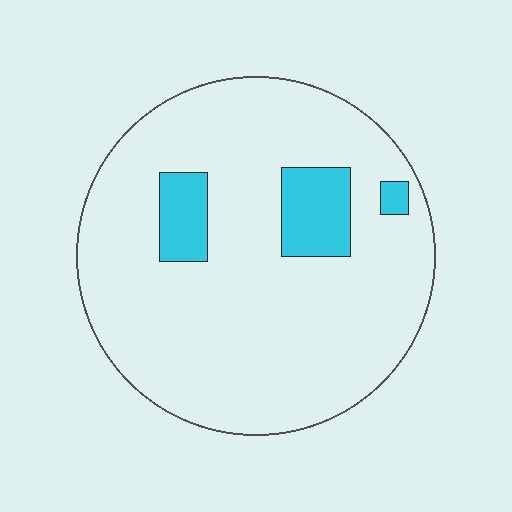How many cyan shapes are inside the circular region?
3.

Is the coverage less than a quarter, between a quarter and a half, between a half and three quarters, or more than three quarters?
Less than a quarter.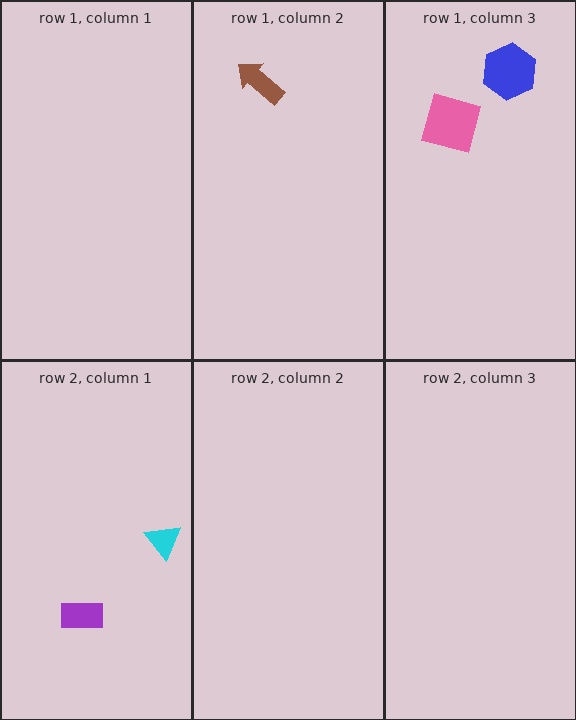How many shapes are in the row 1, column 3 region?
2.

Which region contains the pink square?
The row 1, column 3 region.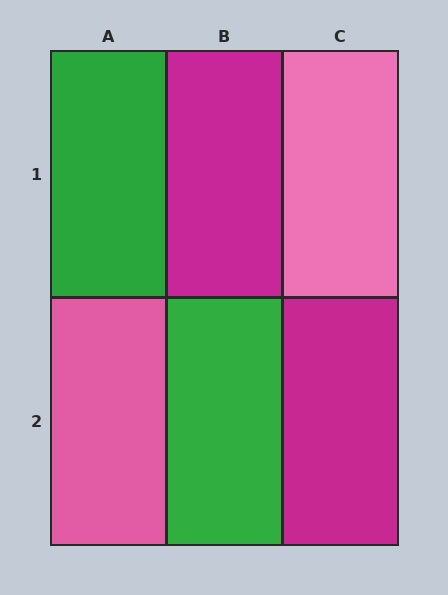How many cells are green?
2 cells are green.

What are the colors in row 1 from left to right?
Green, magenta, pink.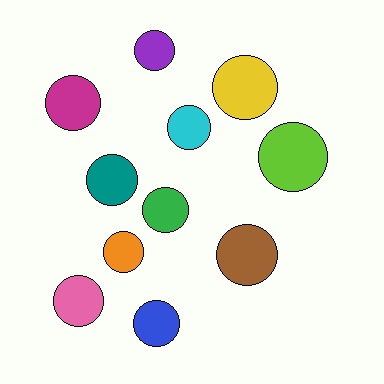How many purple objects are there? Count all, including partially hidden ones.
There is 1 purple object.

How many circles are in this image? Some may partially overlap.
There are 11 circles.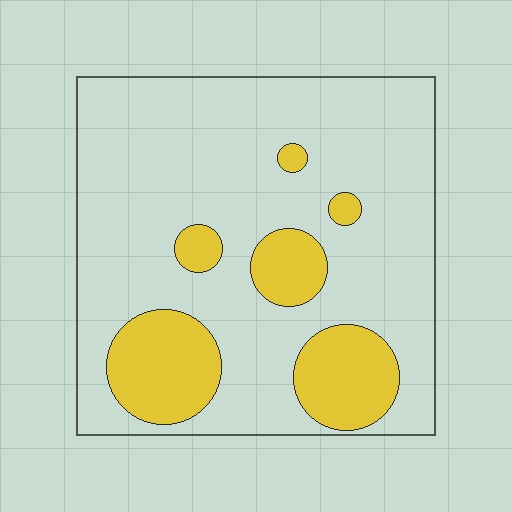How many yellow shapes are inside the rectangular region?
6.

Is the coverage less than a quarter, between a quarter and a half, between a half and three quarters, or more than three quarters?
Less than a quarter.